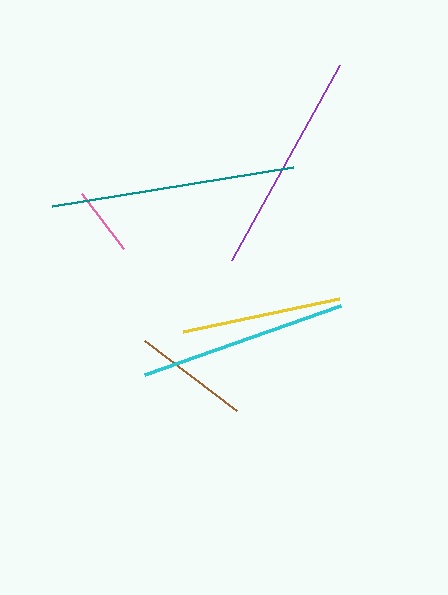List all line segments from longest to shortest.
From longest to shortest: teal, purple, cyan, yellow, brown, pink.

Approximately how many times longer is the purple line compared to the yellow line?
The purple line is approximately 1.4 times the length of the yellow line.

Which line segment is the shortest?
The pink line is the shortest at approximately 69 pixels.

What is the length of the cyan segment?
The cyan segment is approximately 208 pixels long.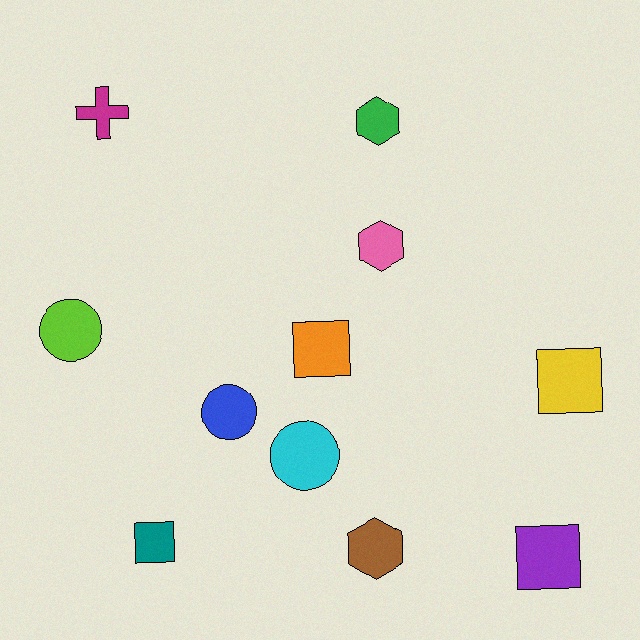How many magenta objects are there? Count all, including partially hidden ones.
There is 1 magenta object.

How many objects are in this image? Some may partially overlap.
There are 11 objects.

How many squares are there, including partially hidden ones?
There are 4 squares.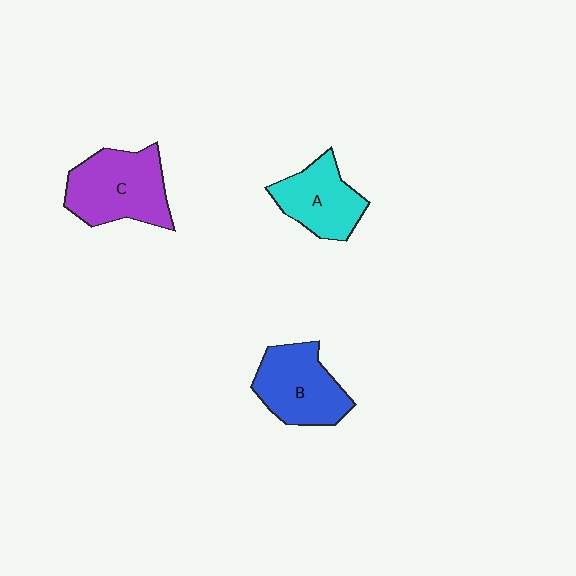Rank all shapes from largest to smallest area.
From largest to smallest: C (purple), B (blue), A (cyan).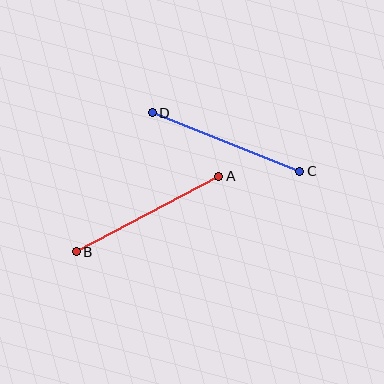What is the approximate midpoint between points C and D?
The midpoint is at approximately (226, 142) pixels.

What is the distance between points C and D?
The distance is approximately 159 pixels.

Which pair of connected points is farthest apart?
Points A and B are farthest apart.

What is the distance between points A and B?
The distance is approximately 162 pixels.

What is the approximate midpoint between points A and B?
The midpoint is at approximately (147, 214) pixels.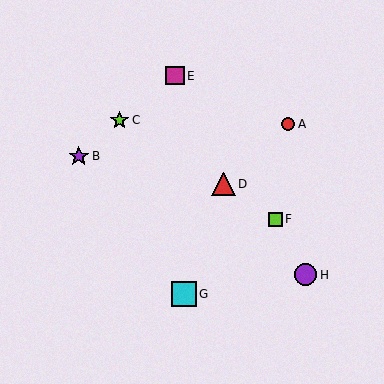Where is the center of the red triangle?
The center of the red triangle is at (224, 184).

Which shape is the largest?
The cyan square (labeled G) is the largest.